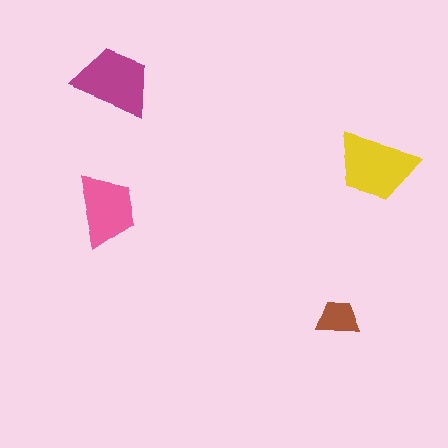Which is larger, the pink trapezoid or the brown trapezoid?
The pink one.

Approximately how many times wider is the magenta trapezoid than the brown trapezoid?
About 2 times wider.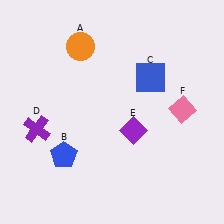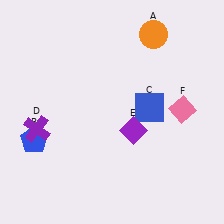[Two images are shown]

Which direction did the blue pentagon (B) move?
The blue pentagon (B) moved left.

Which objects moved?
The objects that moved are: the orange circle (A), the blue pentagon (B), the blue square (C).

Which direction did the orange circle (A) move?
The orange circle (A) moved right.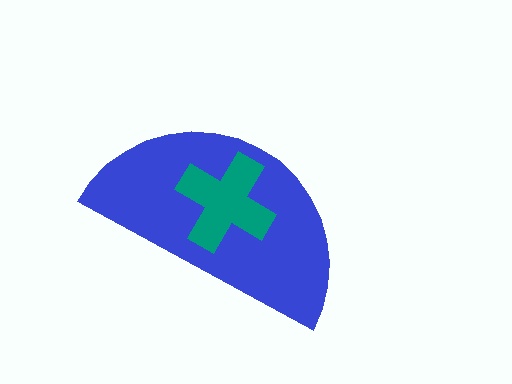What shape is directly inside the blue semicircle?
The teal cross.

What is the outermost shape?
The blue semicircle.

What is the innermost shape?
The teal cross.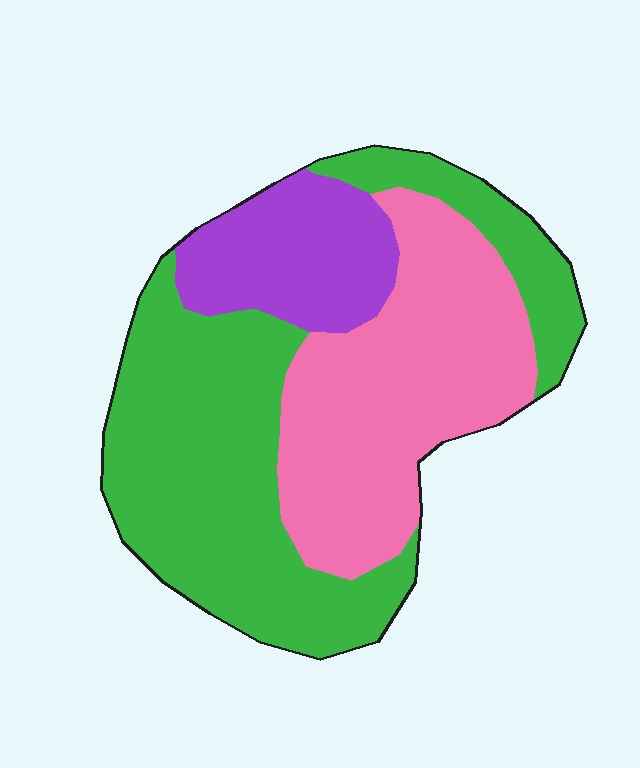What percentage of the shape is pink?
Pink covers around 35% of the shape.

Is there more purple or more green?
Green.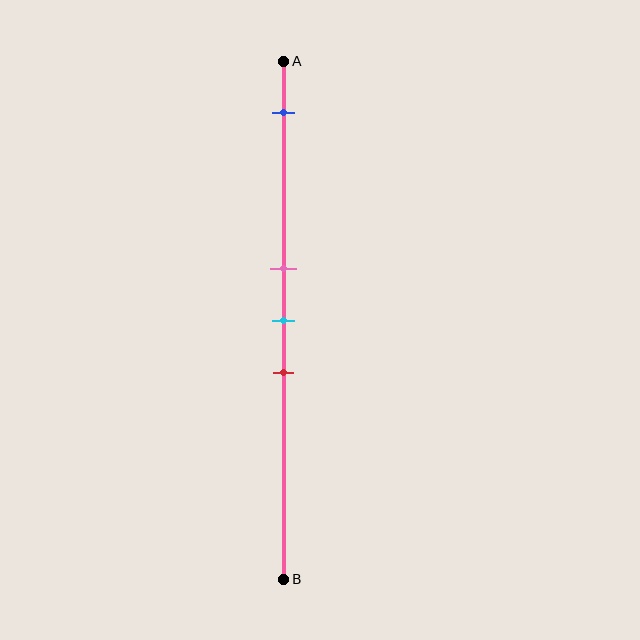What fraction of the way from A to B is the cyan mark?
The cyan mark is approximately 50% (0.5) of the way from A to B.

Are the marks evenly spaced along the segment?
No, the marks are not evenly spaced.